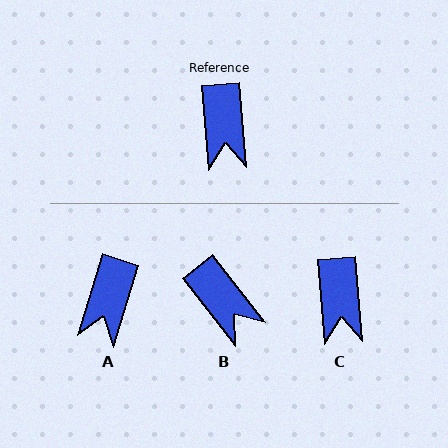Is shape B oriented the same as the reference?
No, it is off by about 33 degrees.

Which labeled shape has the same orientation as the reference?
C.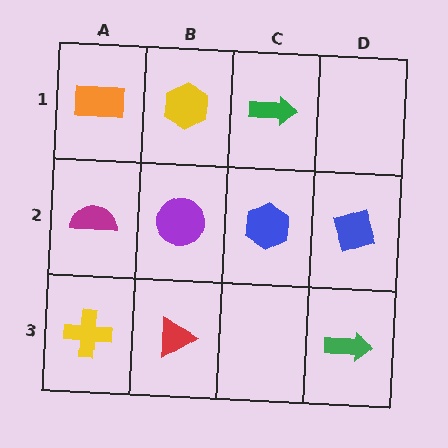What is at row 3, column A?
A yellow cross.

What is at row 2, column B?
A purple circle.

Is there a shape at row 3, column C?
No, that cell is empty.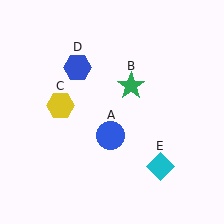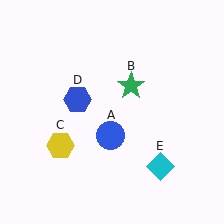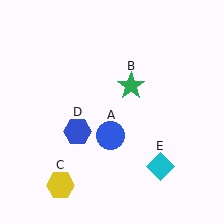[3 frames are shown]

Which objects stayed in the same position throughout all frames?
Blue circle (object A) and green star (object B) and cyan diamond (object E) remained stationary.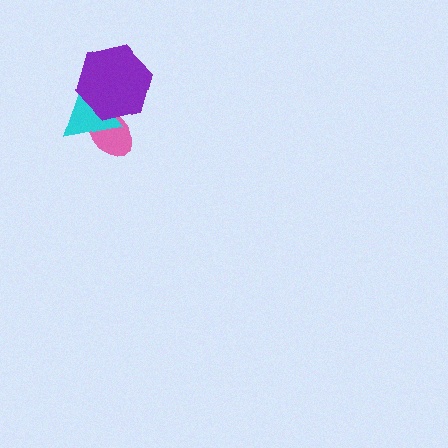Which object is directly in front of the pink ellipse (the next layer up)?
The cyan triangle is directly in front of the pink ellipse.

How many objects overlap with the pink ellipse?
2 objects overlap with the pink ellipse.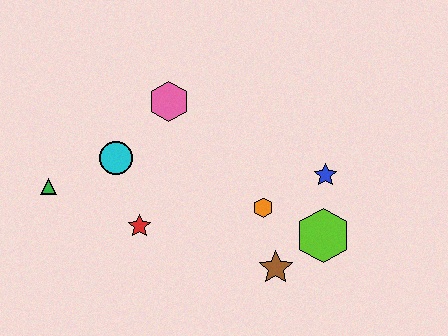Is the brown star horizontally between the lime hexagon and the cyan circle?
Yes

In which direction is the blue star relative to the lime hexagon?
The blue star is above the lime hexagon.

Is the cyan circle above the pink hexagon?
No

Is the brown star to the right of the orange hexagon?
Yes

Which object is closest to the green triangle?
The cyan circle is closest to the green triangle.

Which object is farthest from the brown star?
The green triangle is farthest from the brown star.